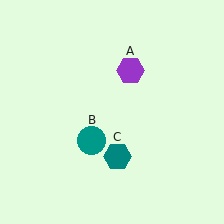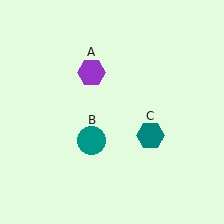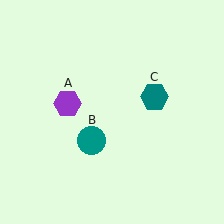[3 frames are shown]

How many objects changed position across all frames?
2 objects changed position: purple hexagon (object A), teal hexagon (object C).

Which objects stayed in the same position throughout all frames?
Teal circle (object B) remained stationary.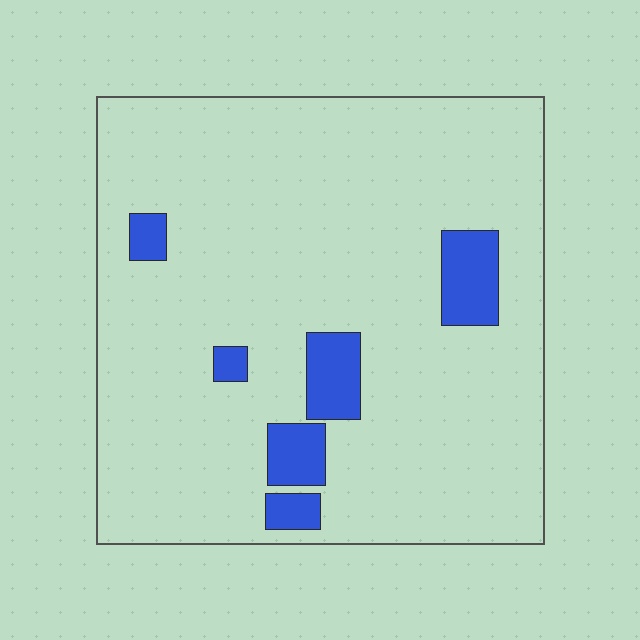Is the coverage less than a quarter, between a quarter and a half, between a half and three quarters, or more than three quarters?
Less than a quarter.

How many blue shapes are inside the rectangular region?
6.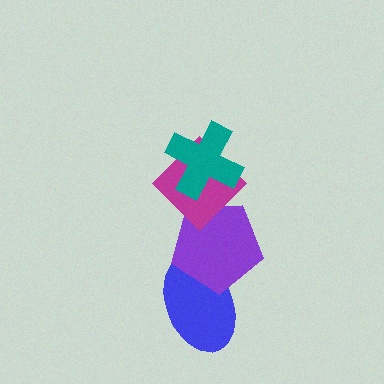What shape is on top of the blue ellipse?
The purple pentagon is on top of the blue ellipse.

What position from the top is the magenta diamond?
The magenta diamond is 2nd from the top.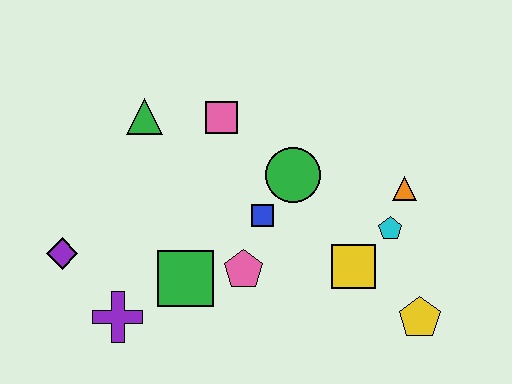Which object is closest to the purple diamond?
The purple cross is closest to the purple diamond.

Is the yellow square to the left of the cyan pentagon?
Yes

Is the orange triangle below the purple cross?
No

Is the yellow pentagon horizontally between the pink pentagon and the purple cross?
No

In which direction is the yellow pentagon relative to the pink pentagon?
The yellow pentagon is to the right of the pink pentagon.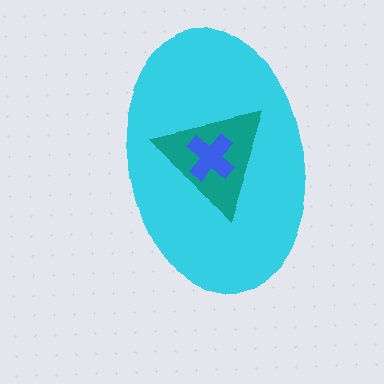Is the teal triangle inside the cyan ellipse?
Yes.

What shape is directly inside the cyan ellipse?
The teal triangle.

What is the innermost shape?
The blue cross.